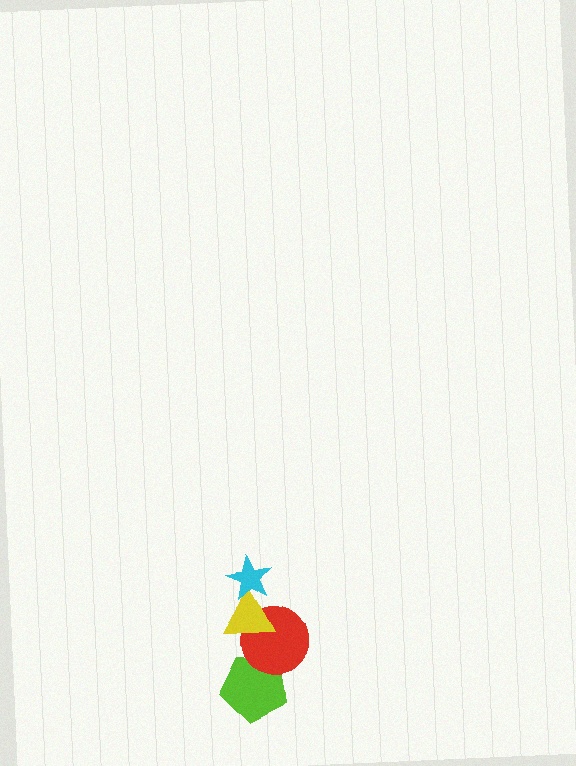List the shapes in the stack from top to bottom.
From top to bottom: the cyan star, the yellow triangle, the red circle, the lime pentagon.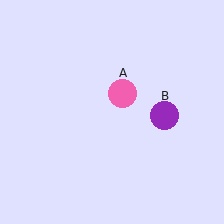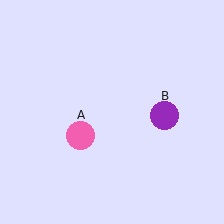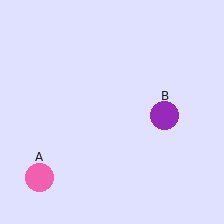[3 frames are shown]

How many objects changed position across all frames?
1 object changed position: pink circle (object A).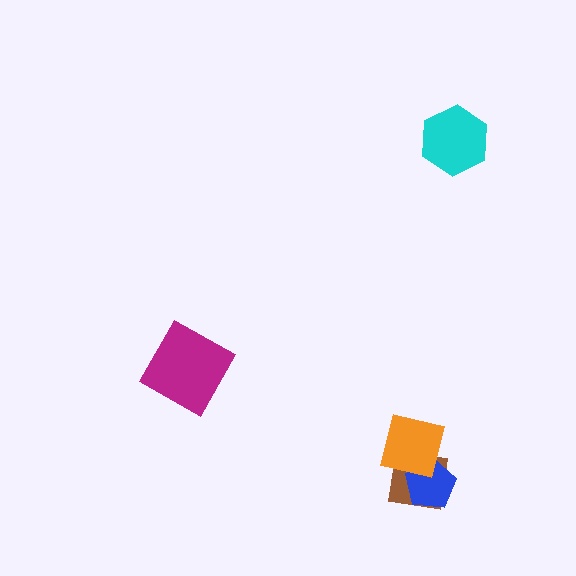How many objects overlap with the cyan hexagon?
0 objects overlap with the cyan hexagon.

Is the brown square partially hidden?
Yes, it is partially covered by another shape.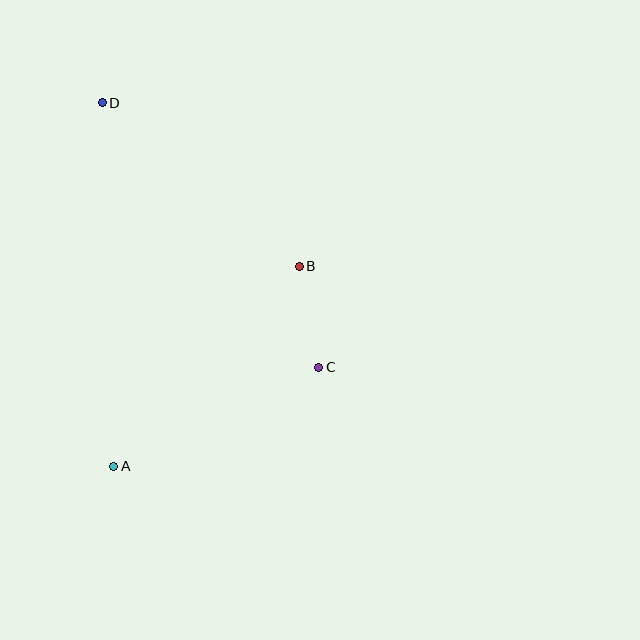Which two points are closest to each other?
Points B and C are closest to each other.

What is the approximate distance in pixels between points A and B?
The distance between A and B is approximately 273 pixels.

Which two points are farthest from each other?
Points A and D are farthest from each other.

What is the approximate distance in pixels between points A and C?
The distance between A and C is approximately 228 pixels.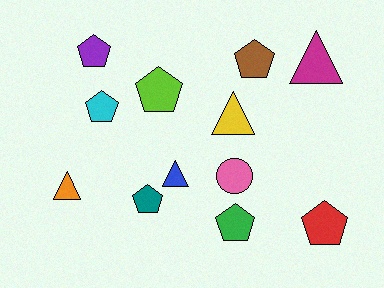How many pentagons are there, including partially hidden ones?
There are 7 pentagons.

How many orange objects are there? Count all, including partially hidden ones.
There is 1 orange object.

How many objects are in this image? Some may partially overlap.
There are 12 objects.